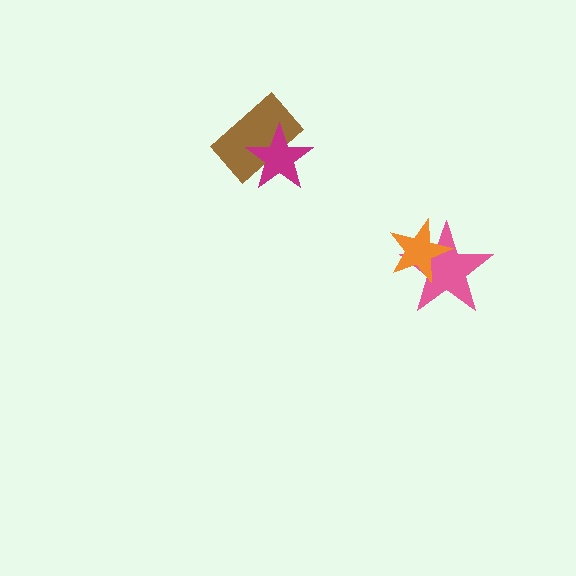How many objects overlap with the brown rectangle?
1 object overlaps with the brown rectangle.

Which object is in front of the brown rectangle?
The magenta star is in front of the brown rectangle.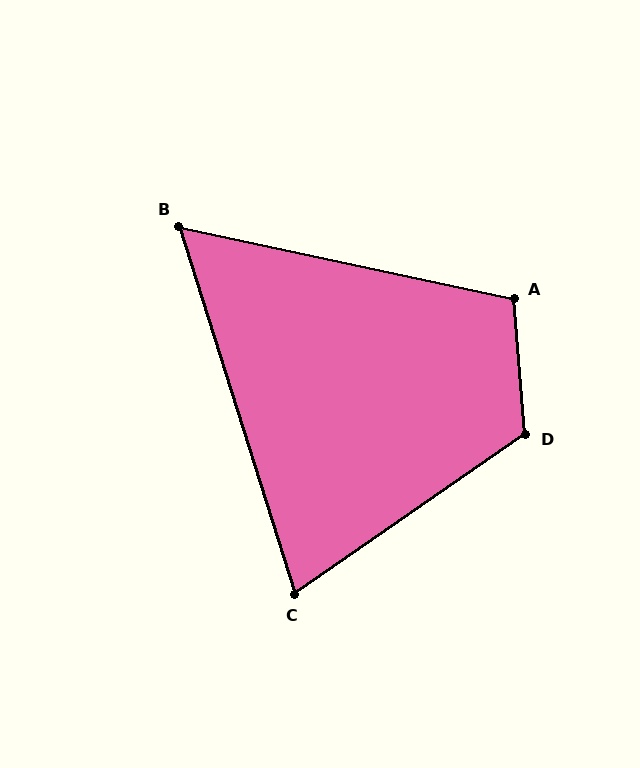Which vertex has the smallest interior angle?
B, at approximately 60 degrees.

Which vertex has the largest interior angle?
D, at approximately 120 degrees.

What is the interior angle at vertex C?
Approximately 73 degrees (acute).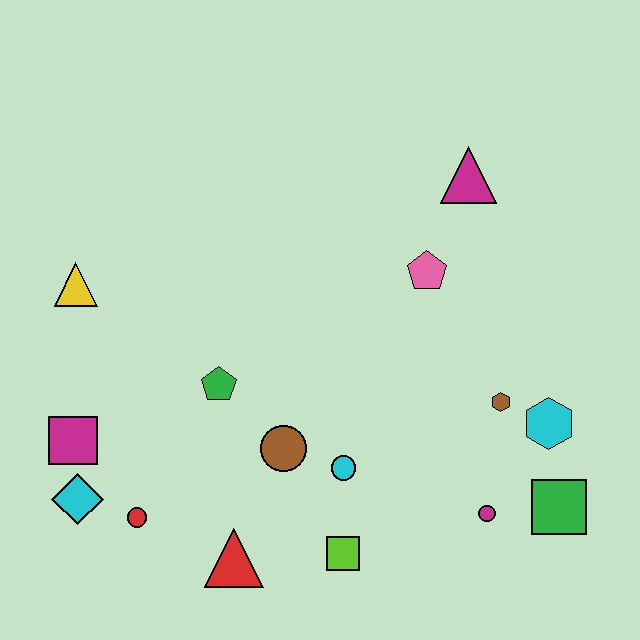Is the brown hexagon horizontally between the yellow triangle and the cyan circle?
No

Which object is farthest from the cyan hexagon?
The yellow triangle is farthest from the cyan hexagon.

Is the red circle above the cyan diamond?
No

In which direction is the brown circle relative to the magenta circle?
The brown circle is to the left of the magenta circle.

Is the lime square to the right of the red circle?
Yes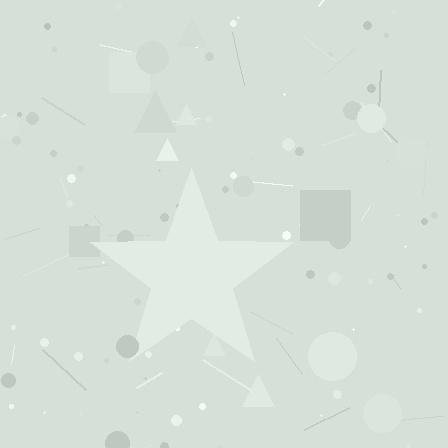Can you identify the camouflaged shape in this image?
The camouflaged shape is a star.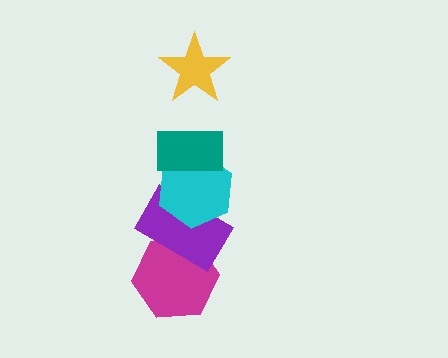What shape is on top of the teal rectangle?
The yellow star is on top of the teal rectangle.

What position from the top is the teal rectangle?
The teal rectangle is 2nd from the top.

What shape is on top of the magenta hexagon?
The purple rectangle is on top of the magenta hexagon.